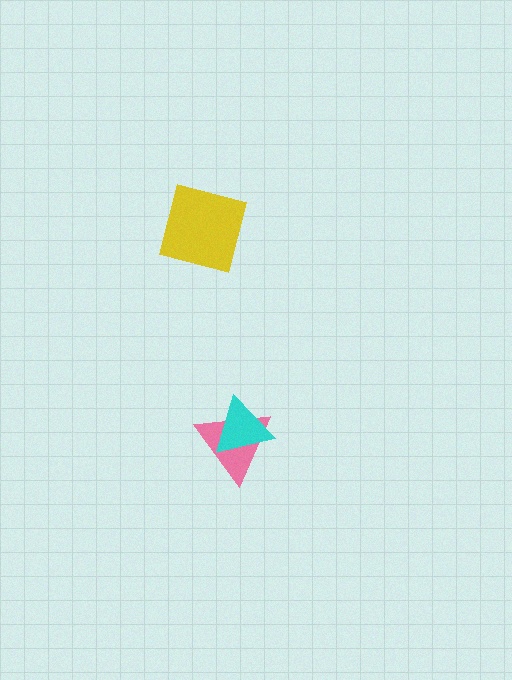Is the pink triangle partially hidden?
Yes, it is partially covered by another shape.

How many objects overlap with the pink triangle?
1 object overlaps with the pink triangle.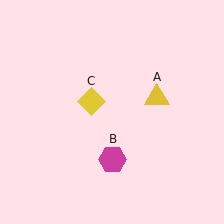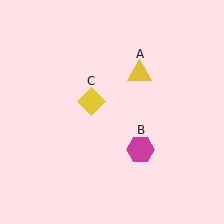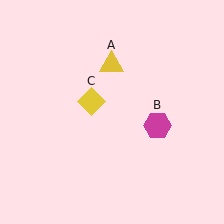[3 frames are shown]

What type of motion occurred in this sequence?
The yellow triangle (object A), magenta hexagon (object B) rotated counterclockwise around the center of the scene.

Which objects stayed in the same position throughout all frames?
Yellow diamond (object C) remained stationary.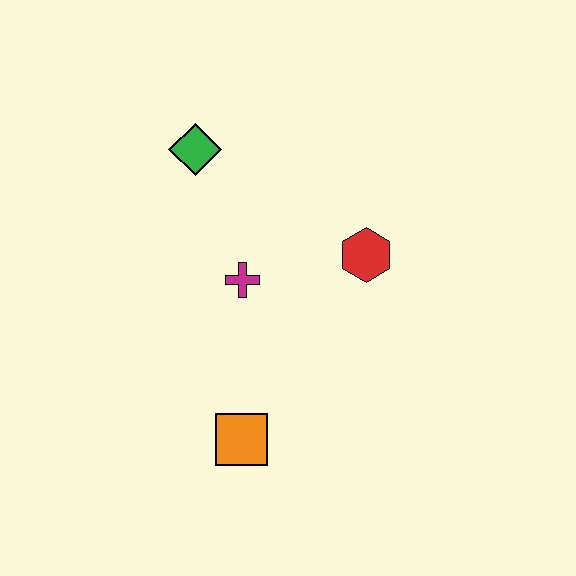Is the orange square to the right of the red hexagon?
No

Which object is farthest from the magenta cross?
The orange square is farthest from the magenta cross.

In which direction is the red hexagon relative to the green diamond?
The red hexagon is to the right of the green diamond.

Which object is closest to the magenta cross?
The red hexagon is closest to the magenta cross.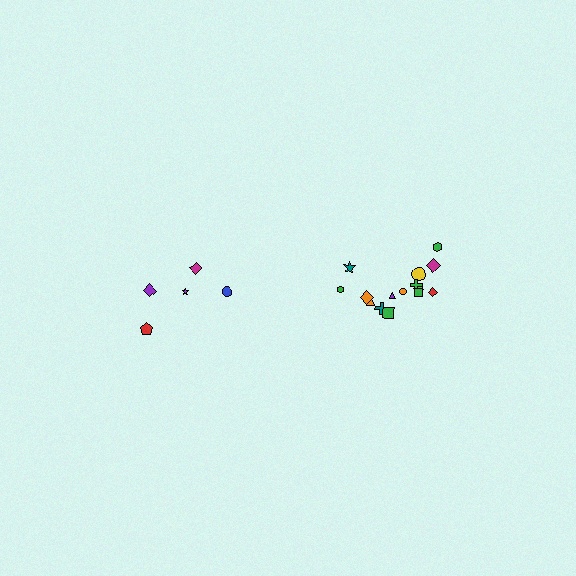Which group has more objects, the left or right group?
The right group.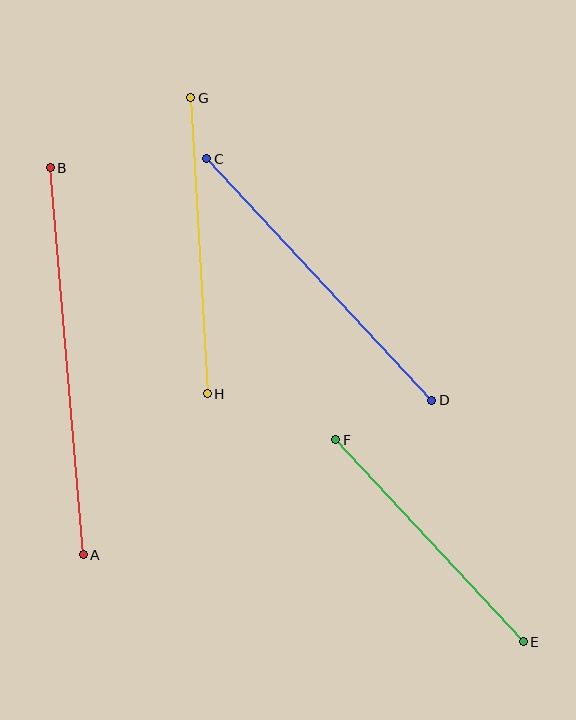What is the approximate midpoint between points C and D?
The midpoint is at approximately (319, 280) pixels.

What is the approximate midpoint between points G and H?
The midpoint is at approximately (199, 246) pixels.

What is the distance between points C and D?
The distance is approximately 330 pixels.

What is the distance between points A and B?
The distance is approximately 389 pixels.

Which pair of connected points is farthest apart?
Points A and B are farthest apart.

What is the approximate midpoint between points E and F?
The midpoint is at approximately (430, 541) pixels.